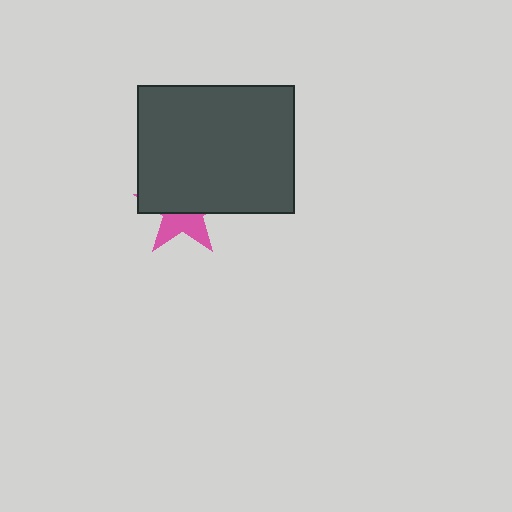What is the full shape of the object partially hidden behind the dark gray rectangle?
The partially hidden object is a pink star.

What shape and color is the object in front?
The object in front is a dark gray rectangle.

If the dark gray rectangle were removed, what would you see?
You would see the complete pink star.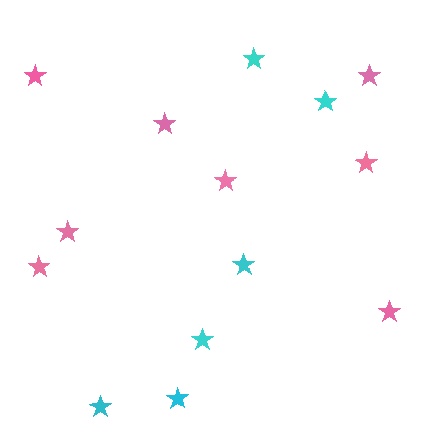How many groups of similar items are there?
There are 2 groups: one group of pink stars (8) and one group of cyan stars (6).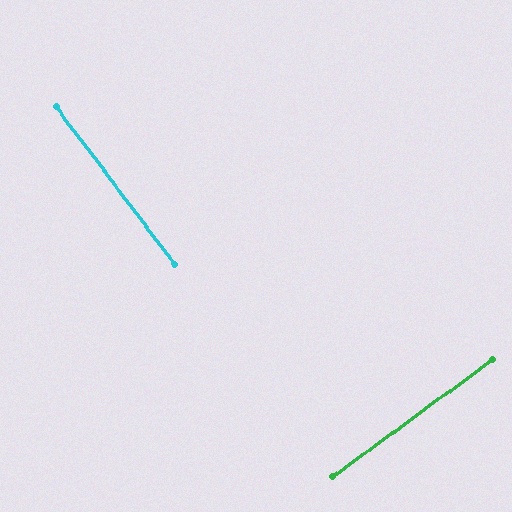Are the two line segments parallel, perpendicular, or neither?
Perpendicular — they meet at approximately 90°.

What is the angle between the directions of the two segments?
Approximately 90 degrees.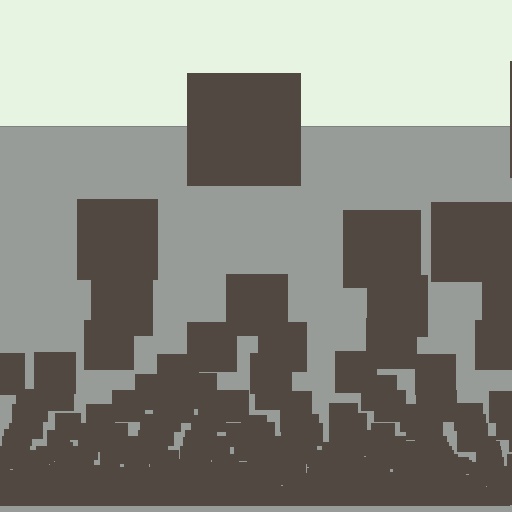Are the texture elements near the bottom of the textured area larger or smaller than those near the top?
Smaller. The gradient is inverted — elements near the bottom are smaller and denser.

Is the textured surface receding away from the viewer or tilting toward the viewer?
The surface appears to tilt toward the viewer. Texture elements get larger and sparser toward the top.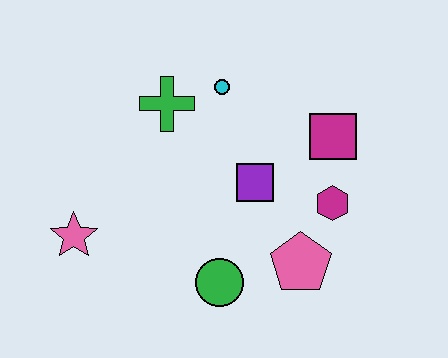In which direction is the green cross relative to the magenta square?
The green cross is to the left of the magenta square.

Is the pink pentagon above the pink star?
No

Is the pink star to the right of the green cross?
No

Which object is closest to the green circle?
The pink pentagon is closest to the green circle.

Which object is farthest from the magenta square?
The pink star is farthest from the magenta square.